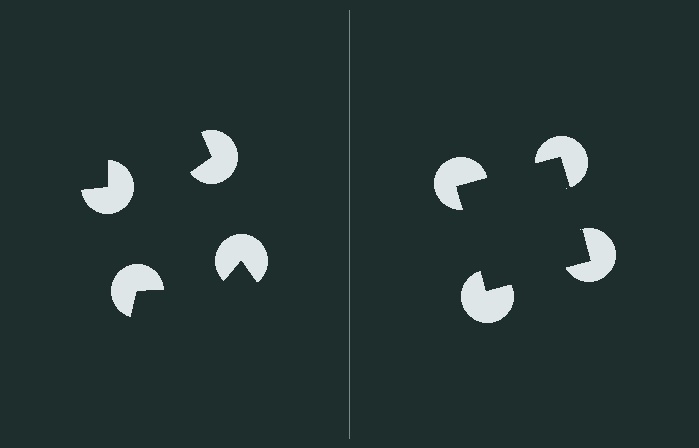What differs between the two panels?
The pac-man discs are positioned identically on both sides; only the wedge orientations differ. On the right they align to a square; on the left they are misaligned.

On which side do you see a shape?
An illusory square appears on the right side. On the left side the wedge cuts are rotated, so no coherent shape forms.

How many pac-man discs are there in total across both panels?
8 — 4 on each side.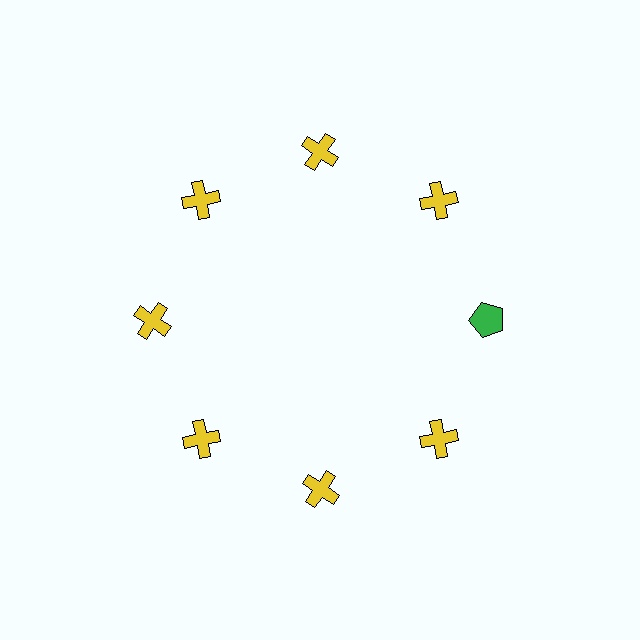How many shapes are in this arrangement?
There are 8 shapes arranged in a ring pattern.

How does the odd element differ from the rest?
It differs in both color (green instead of yellow) and shape (pentagon instead of cross).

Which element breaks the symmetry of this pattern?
The green pentagon at roughly the 3 o'clock position breaks the symmetry. All other shapes are yellow crosses.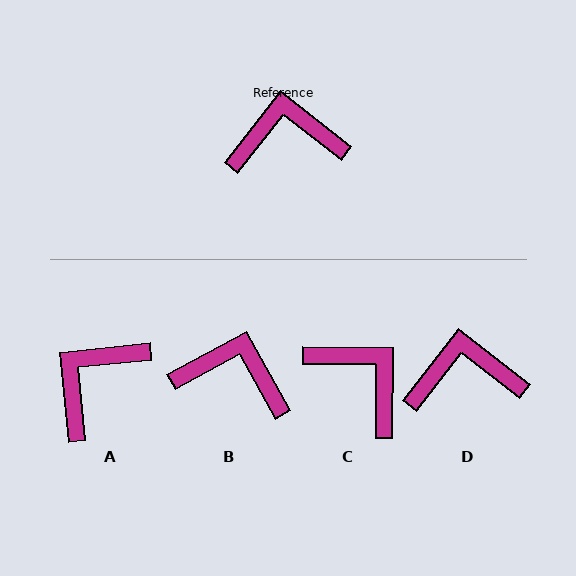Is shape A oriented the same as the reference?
No, it is off by about 44 degrees.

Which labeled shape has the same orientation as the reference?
D.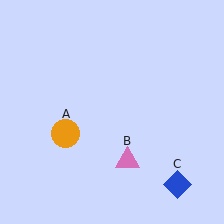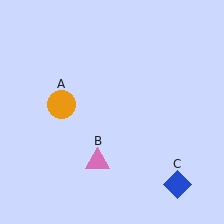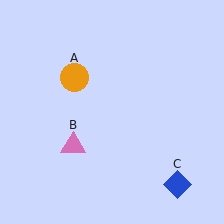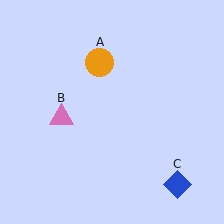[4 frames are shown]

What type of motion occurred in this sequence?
The orange circle (object A), pink triangle (object B) rotated clockwise around the center of the scene.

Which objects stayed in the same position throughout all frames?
Blue diamond (object C) remained stationary.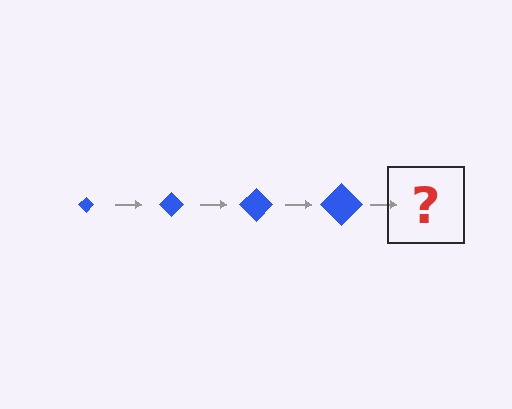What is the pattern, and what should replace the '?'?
The pattern is that the diamond gets progressively larger each step. The '?' should be a blue diamond, larger than the previous one.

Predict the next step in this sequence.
The next step is a blue diamond, larger than the previous one.